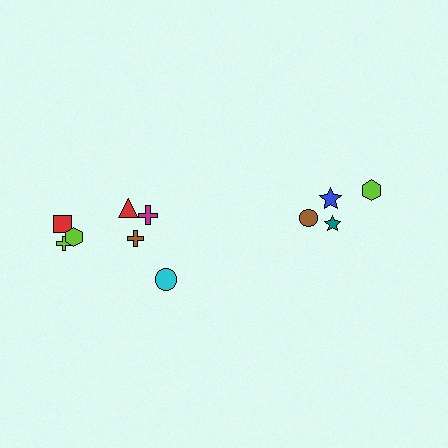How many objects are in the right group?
There are 4 objects.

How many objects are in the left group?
There are 7 objects.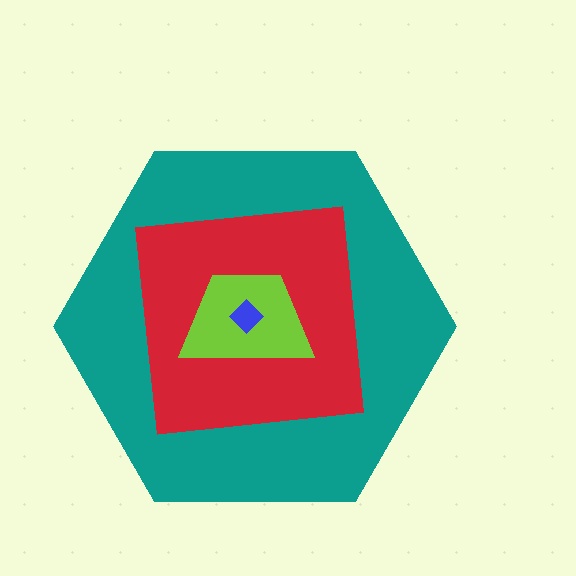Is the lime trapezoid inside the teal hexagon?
Yes.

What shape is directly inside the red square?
The lime trapezoid.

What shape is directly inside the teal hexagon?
The red square.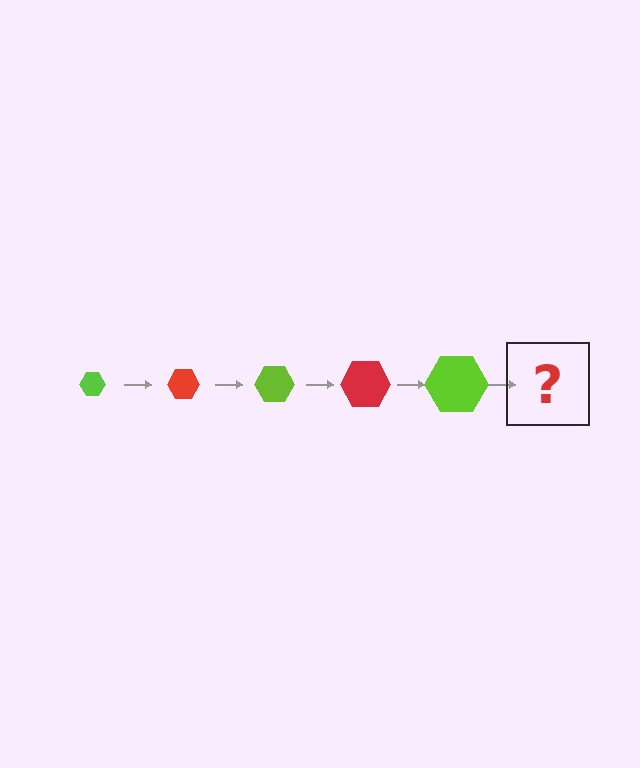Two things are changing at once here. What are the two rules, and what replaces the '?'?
The two rules are that the hexagon grows larger each step and the color cycles through lime and red. The '?' should be a red hexagon, larger than the previous one.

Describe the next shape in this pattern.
It should be a red hexagon, larger than the previous one.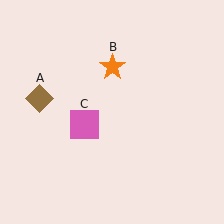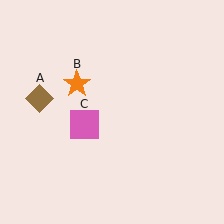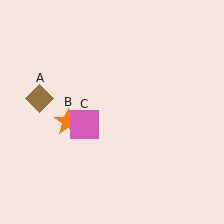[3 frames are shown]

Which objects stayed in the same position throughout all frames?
Brown diamond (object A) and pink square (object C) remained stationary.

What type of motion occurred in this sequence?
The orange star (object B) rotated counterclockwise around the center of the scene.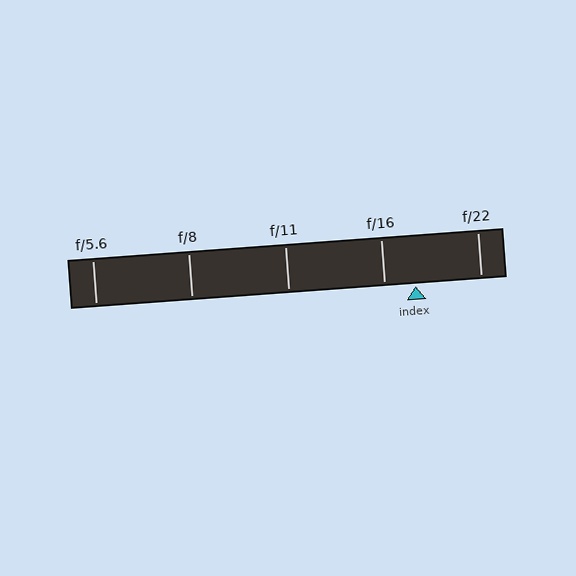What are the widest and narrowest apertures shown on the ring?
The widest aperture shown is f/5.6 and the narrowest is f/22.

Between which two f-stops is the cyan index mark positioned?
The index mark is between f/16 and f/22.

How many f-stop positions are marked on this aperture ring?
There are 5 f-stop positions marked.